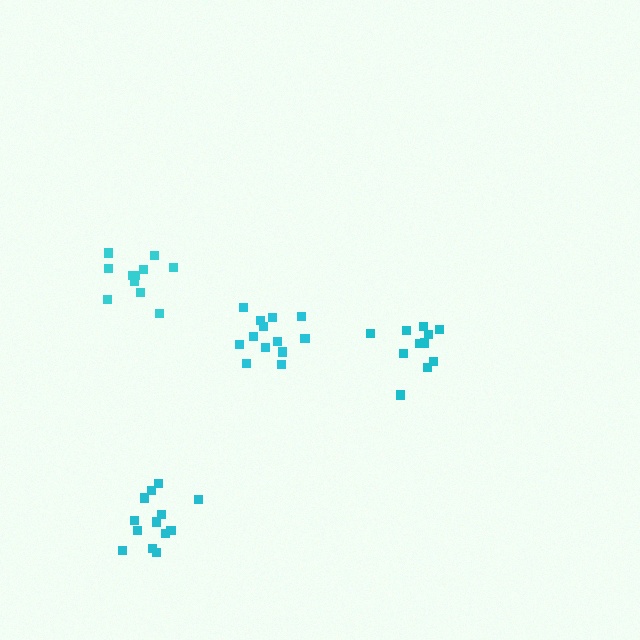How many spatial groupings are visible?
There are 4 spatial groupings.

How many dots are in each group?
Group 1: 11 dots, Group 2: 14 dots, Group 3: 11 dots, Group 4: 13 dots (49 total).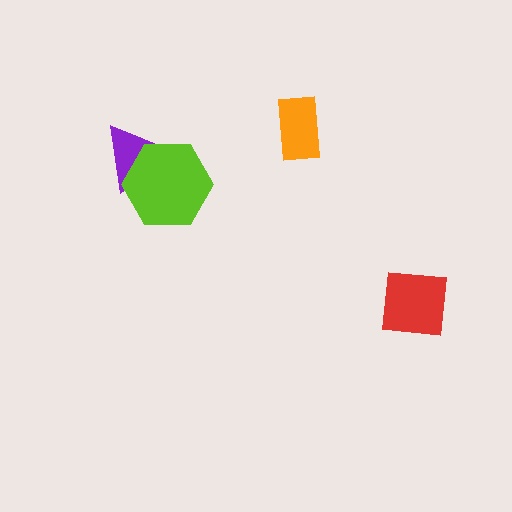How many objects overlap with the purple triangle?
1 object overlaps with the purple triangle.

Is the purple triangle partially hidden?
Yes, it is partially covered by another shape.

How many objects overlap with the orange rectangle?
0 objects overlap with the orange rectangle.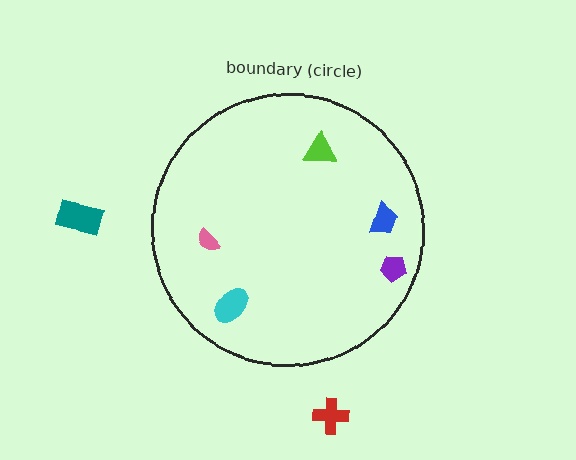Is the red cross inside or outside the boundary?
Outside.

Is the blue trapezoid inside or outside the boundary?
Inside.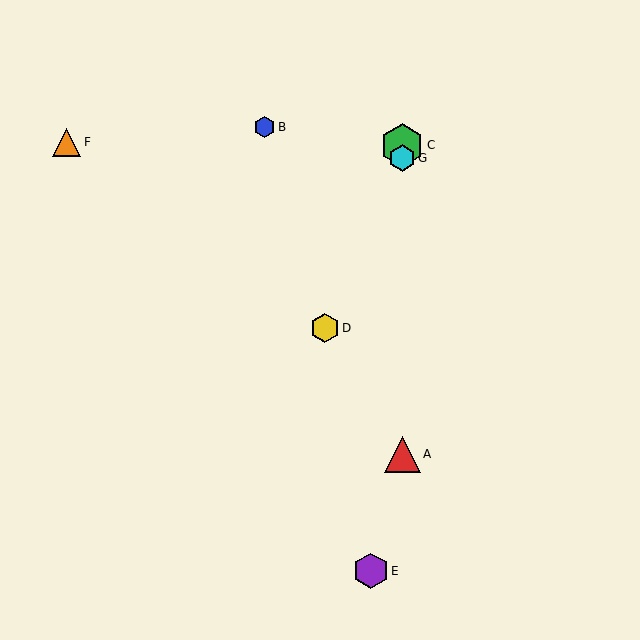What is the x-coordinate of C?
Object C is at x≈402.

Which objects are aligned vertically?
Objects A, C, G are aligned vertically.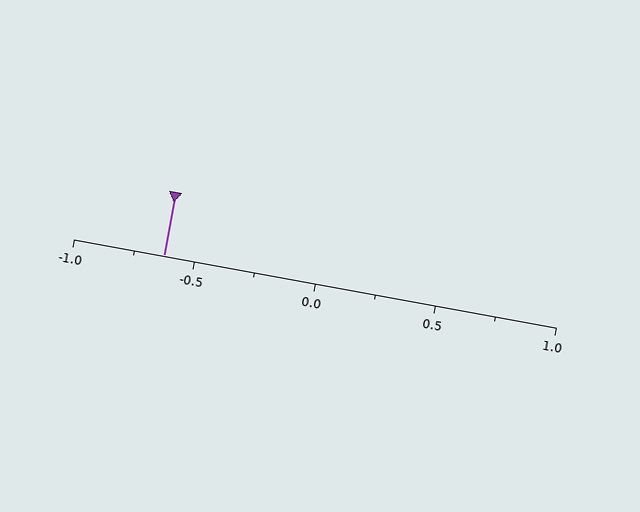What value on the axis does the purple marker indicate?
The marker indicates approximately -0.62.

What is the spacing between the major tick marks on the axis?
The major ticks are spaced 0.5 apart.